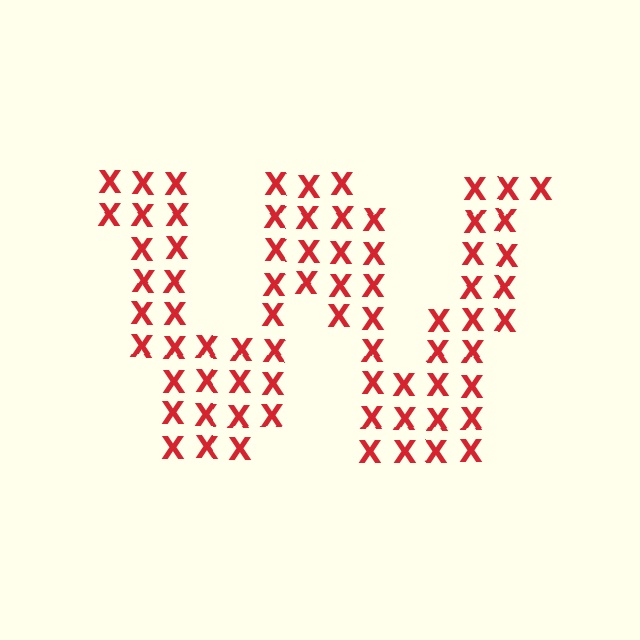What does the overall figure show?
The overall figure shows the letter W.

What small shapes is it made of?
It is made of small letter X's.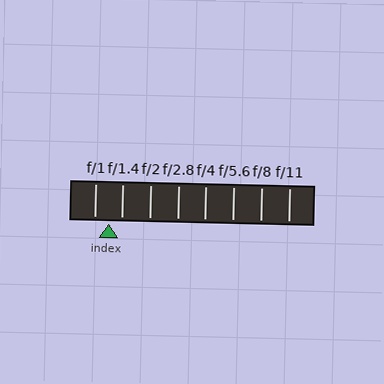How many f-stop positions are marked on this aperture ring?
There are 8 f-stop positions marked.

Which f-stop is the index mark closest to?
The index mark is closest to f/1.4.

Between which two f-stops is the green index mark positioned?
The index mark is between f/1 and f/1.4.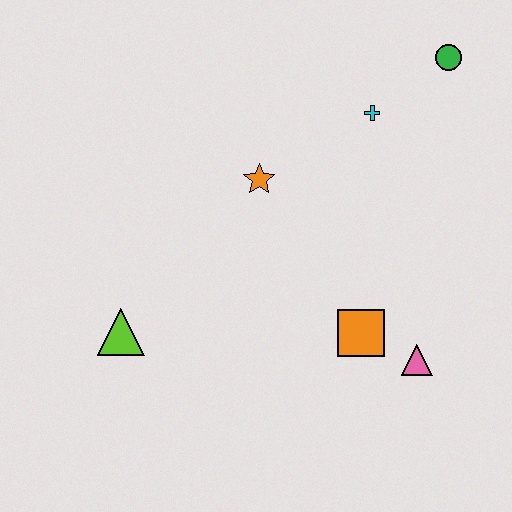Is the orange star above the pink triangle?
Yes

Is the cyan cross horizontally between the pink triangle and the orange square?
Yes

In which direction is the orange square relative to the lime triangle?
The orange square is to the right of the lime triangle.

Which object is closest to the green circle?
The cyan cross is closest to the green circle.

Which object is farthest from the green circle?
The lime triangle is farthest from the green circle.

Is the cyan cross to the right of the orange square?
Yes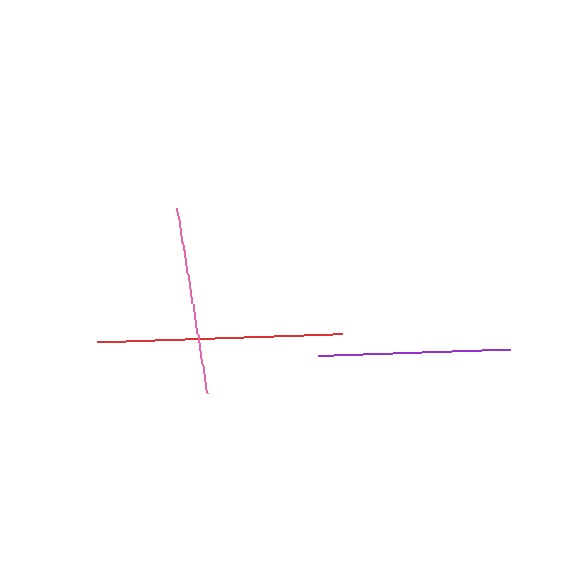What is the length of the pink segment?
The pink segment is approximately 187 pixels long.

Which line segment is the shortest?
The pink line is the shortest at approximately 187 pixels.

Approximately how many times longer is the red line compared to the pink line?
The red line is approximately 1.3 times the length of the pink line.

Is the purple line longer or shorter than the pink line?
The purple line is longer than the pink line.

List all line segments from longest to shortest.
From longest to shortest: red, purple, pink.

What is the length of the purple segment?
The purple segment is approximately 192 pixels long.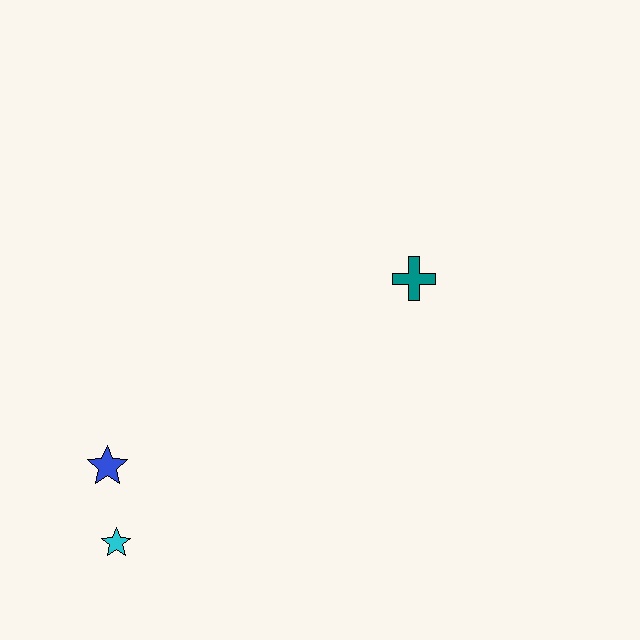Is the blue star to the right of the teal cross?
No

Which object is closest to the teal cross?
The blue star is closest to the teal cross.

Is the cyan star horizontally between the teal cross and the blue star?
Yes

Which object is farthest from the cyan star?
The teal cross is farthest from the cyan star.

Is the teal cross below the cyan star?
No